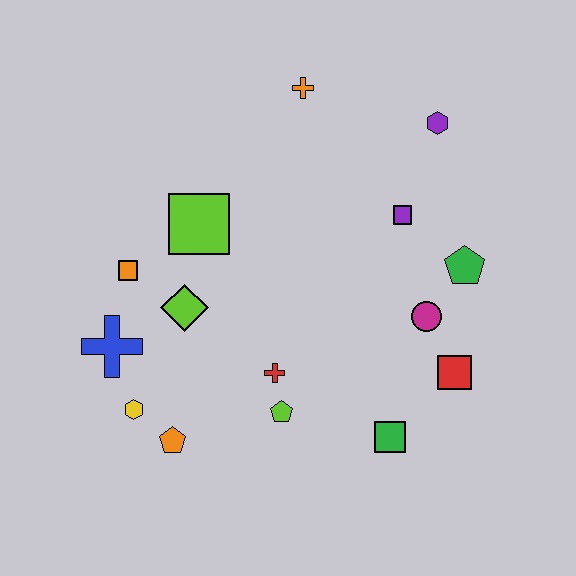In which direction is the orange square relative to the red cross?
The orange square is to the left of the red cross.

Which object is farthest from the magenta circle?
The blue cross is farthest from the magenta circle.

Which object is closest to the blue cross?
The yellow hexagon is closest to the blue cross.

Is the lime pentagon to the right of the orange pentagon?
Yes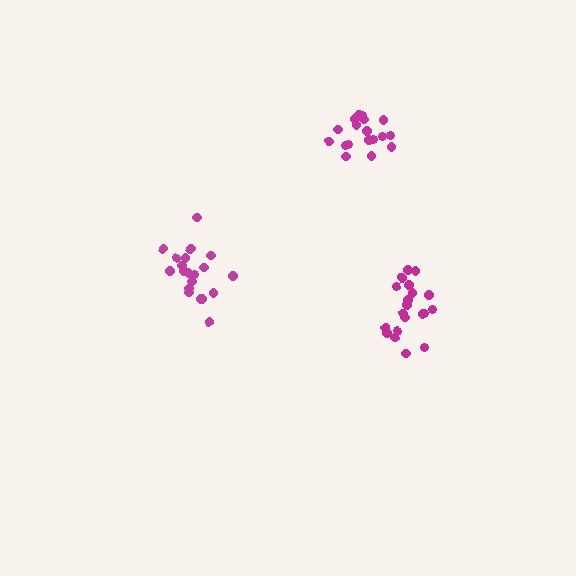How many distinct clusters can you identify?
There are 3 distinct clusters.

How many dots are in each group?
Group 1: 20 dots, Group 2: 20 dots, Group 3: 18 dots (58 total).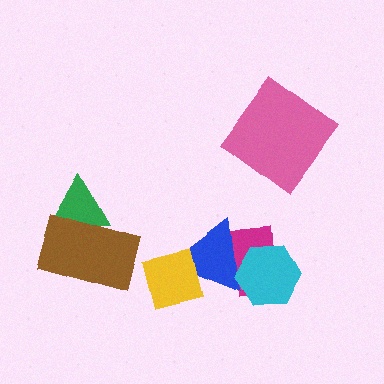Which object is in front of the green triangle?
The brown rectangle is in front of the green triangle.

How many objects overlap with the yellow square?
1 object overlaps with the yellow square.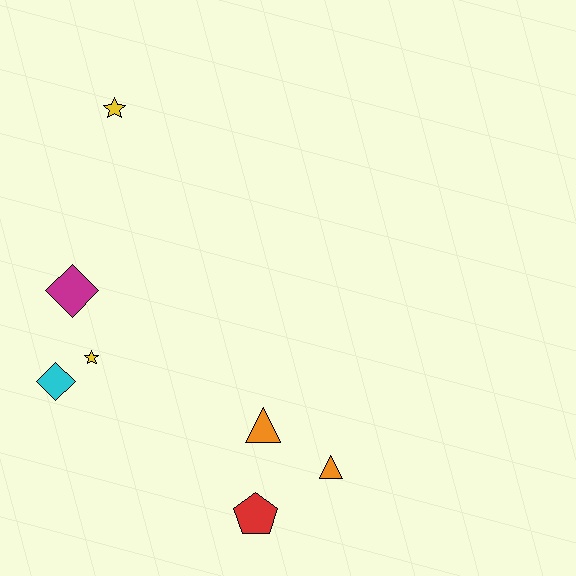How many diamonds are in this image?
There are 2 diamonds.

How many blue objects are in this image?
There are no blue objects.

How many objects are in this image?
There are 7 objects.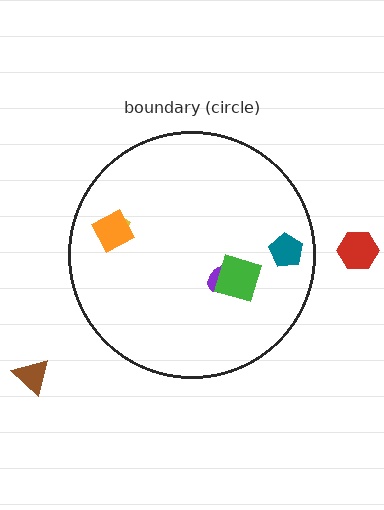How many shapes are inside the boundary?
5 inside, 2 outside.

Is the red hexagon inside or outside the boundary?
Outside.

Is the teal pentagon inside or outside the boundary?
Inside.